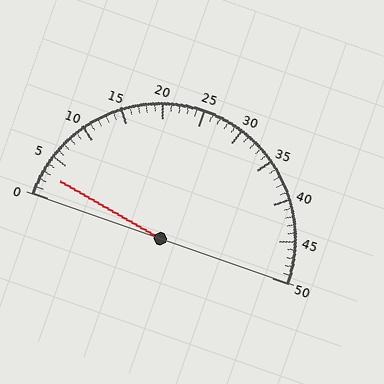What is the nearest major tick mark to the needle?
The nearest major tick mark is 5.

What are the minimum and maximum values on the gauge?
The gauge ranges from 0 to 50.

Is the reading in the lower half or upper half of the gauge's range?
The reading is in the lower half of the range (0 to 50).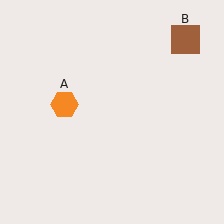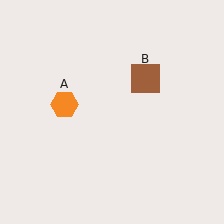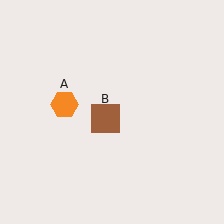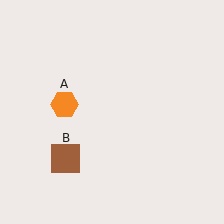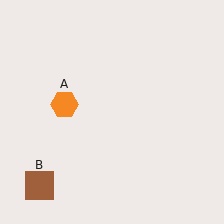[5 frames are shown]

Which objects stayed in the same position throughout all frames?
Orange hexagon (object A) remained stationary.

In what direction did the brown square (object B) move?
The brown square (object B) moved down and to the left.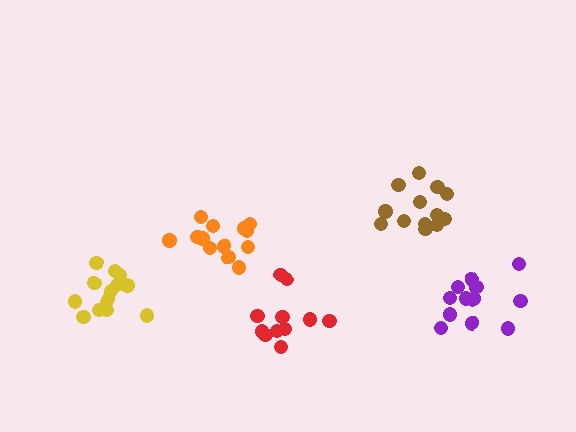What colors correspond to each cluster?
The clusters are colored: purple, red, brown, yellow, orange.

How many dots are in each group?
Group 1: 12 dots, Group 2: 11 dots, Group 3: 13 dots, Group 4: 14 dots, Group 5: 13 dots (63 total).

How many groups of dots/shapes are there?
There are 5 groups.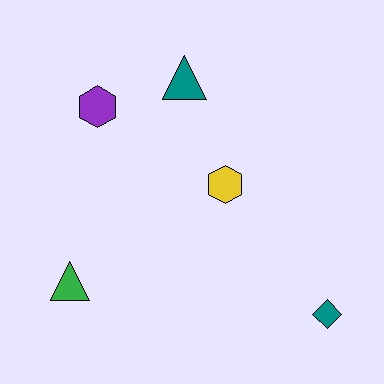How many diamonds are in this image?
There is 1 diamond.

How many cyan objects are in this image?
There are no cyan objects.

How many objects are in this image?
There are 5 objects.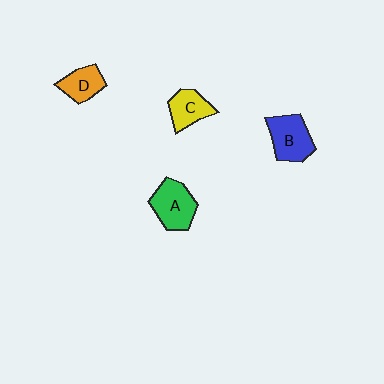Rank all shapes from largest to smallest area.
From largest to smallest: A (green), B (blue), C (yellow), D (orange).